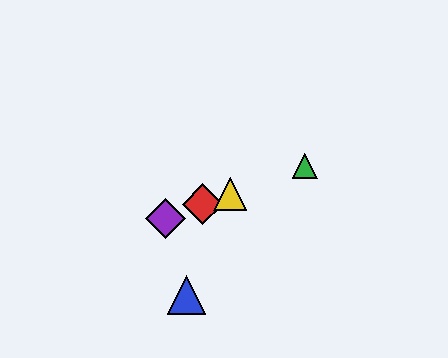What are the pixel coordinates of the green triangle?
The green triangle is at (305, 166).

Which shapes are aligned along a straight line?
The red diamond, the green triangle, the yellow triangle, the purple diamond are aligned along a straight line.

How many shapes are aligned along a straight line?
4 shapes (the red diamond, the green triangle, the yellow triangle, the purple diamond) are aligned along a straight line.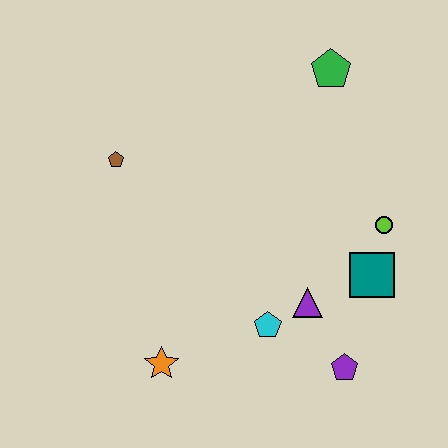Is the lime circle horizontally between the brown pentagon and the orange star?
No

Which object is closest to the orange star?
The cyan pentagon is closest to the orange star.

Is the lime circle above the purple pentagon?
Yes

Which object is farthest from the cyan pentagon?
The green pentagon is farthest from the cyan pentagon.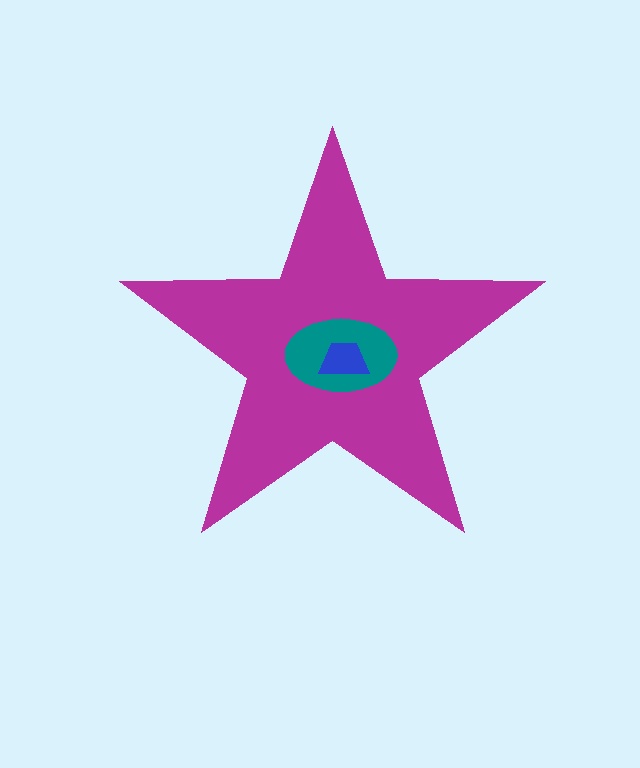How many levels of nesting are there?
3.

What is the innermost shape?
The blue trapezoid.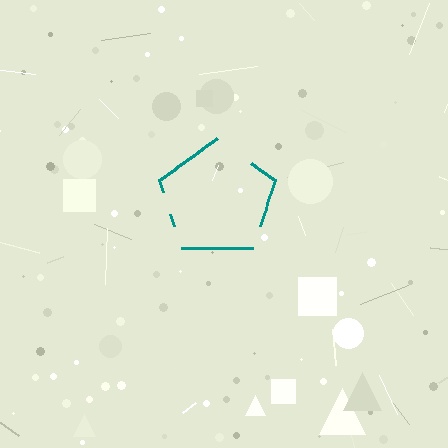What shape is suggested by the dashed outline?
The dashed outline suggests a pentagon.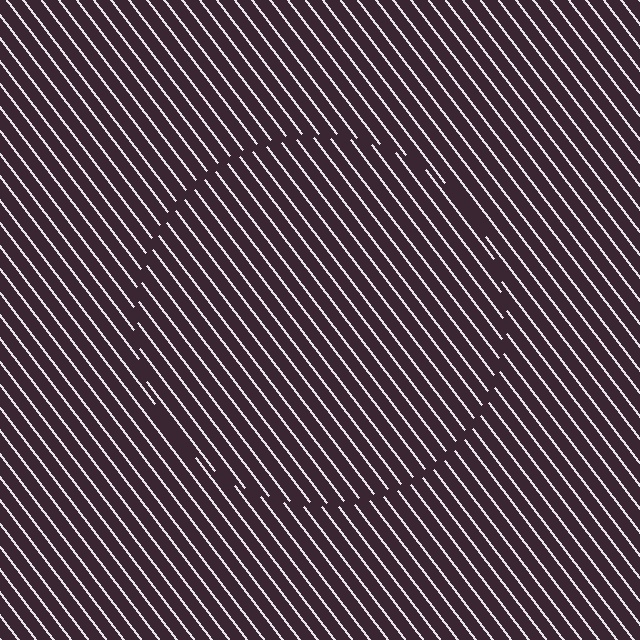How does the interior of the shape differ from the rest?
The interior of the shape contains the same grating, shifted by half a period — the contour is defined by the phase discontinuity where line-ends from the inner and outer gratings abut.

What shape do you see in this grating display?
An illusory circle. The interior of the shape contains the same grating, shifted by half a period — the contour is defined by the phase discontinuity where line-ends from the inner and outer gratings abut.